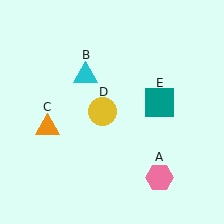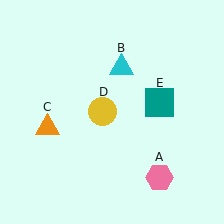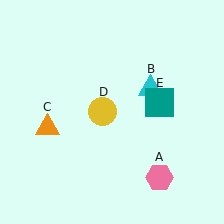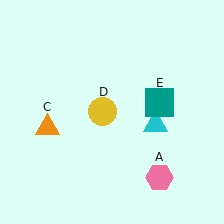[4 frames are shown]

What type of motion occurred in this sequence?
The cyan triangle (object B) rotated clockwise around the center of the scene.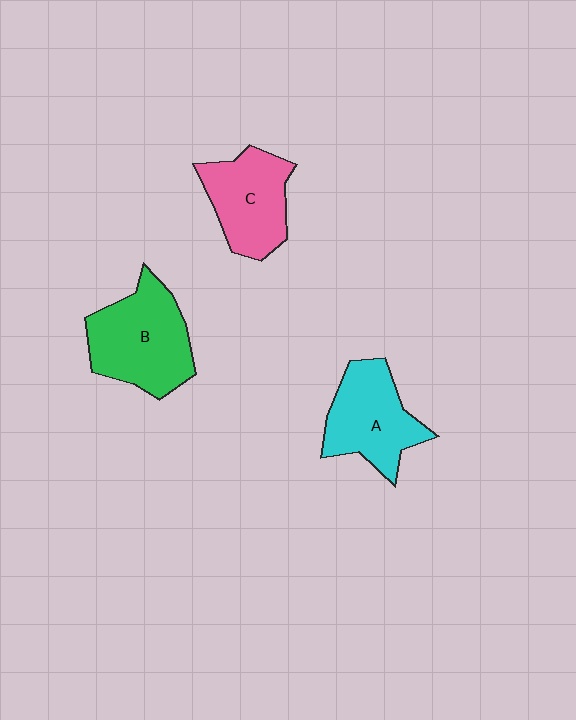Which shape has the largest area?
Shape B (green).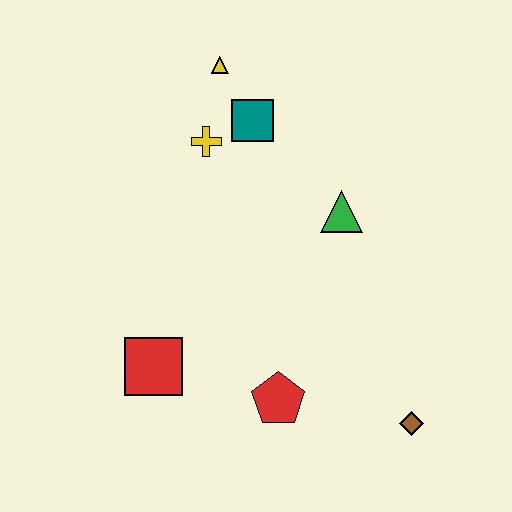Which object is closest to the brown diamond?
The red pentagon is closest to the brown diamond.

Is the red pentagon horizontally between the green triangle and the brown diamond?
No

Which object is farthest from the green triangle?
The red square is farthest from the green triangle.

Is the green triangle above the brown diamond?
Yes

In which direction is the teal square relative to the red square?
The teal square is above the red square.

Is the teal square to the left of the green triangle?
Yes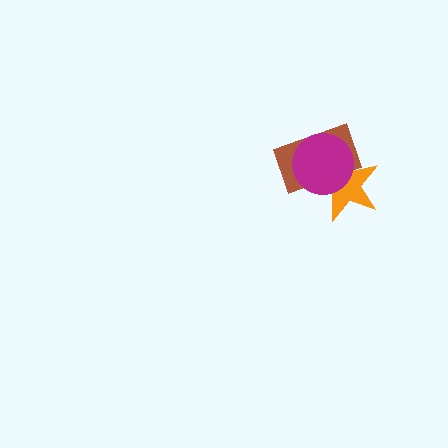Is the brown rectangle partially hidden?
Yes, it is partially covered by another shape.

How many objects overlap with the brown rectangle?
2 objects overlap with the brown rectangle.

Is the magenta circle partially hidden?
No, no other shape covers it.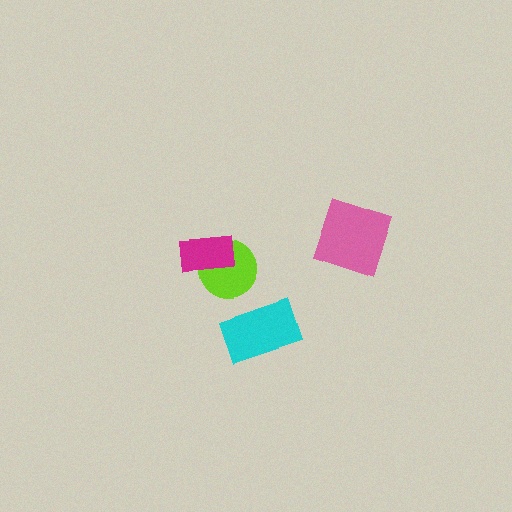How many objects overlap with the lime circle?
1 object overlaps with the lime circle.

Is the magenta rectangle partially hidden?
No, no other shape covers it.